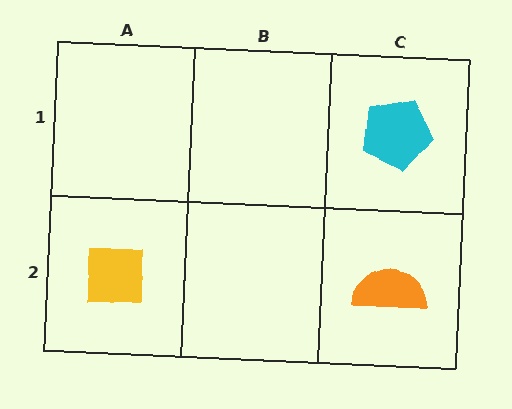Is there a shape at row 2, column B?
No, that cell is empty.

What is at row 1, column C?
A cyan pentagon.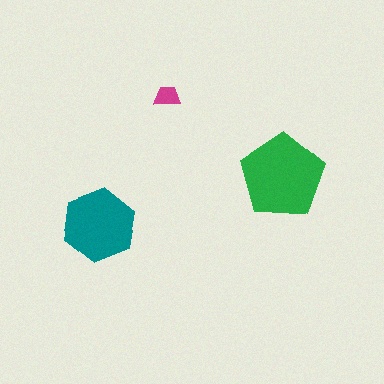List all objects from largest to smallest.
The green pentagon, the teal hexagon, the magenta trapezoid.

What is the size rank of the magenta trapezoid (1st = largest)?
3rd.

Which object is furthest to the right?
The green pentagon is rightmost.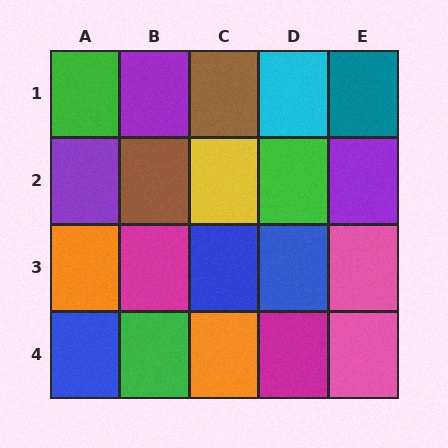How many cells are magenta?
2 cells are magenta.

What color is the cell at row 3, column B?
Magenta.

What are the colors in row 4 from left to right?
Blue, green, orange, magenta, pink.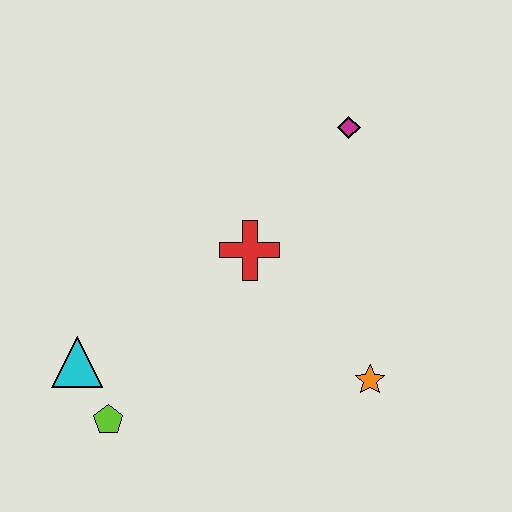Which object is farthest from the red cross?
The lime pentagon is farthest from the red cross.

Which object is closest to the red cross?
The magenta diamond is closest to the red cross.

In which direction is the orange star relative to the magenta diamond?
The orange star is below the magenta diamond.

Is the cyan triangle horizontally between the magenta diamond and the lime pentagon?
No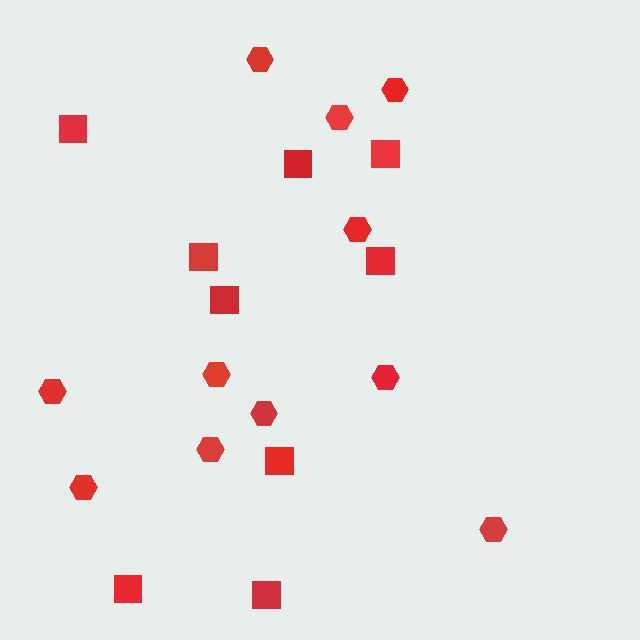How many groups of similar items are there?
There are 2 groups: one group of squares (9) and one group of hexagons (11).